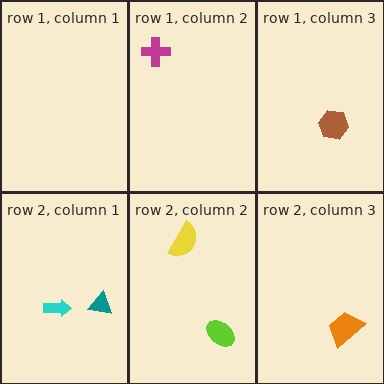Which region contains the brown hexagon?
The row 1, column 3 region.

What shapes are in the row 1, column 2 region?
The magenta cross.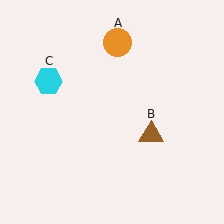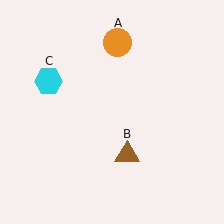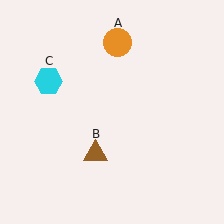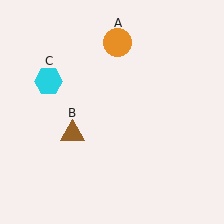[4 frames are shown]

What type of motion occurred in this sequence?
The brown triangle (object B) rotated clockwise around the center of the scene.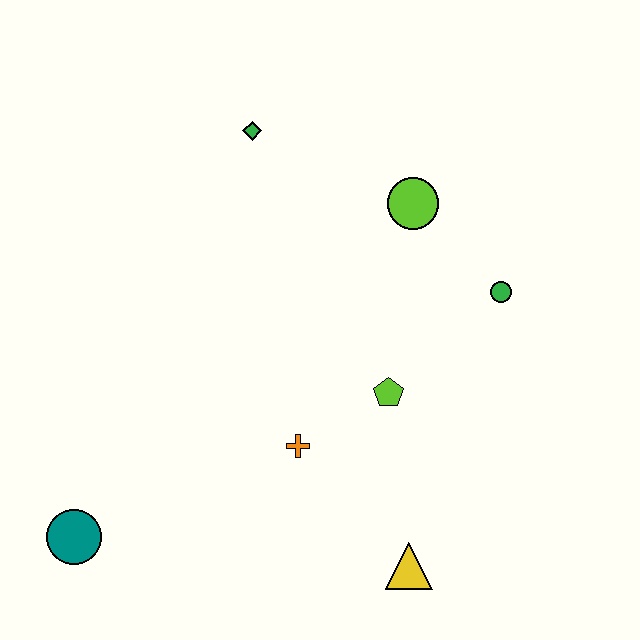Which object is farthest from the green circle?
The teal circle is farthest from the green circle.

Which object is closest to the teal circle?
The orange cross is closest to the teal circle.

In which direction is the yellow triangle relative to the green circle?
The yellow triangle is below the green circle.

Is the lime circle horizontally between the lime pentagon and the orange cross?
No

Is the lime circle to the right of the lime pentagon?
Yes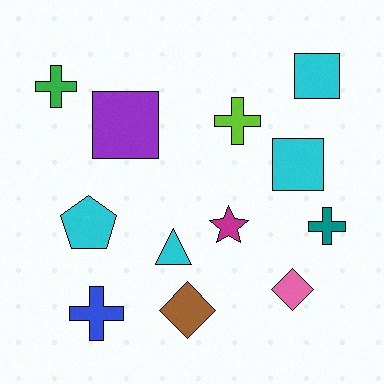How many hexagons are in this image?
There are no hexagons.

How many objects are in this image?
There are 12 objects.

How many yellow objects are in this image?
There are no yellow objects.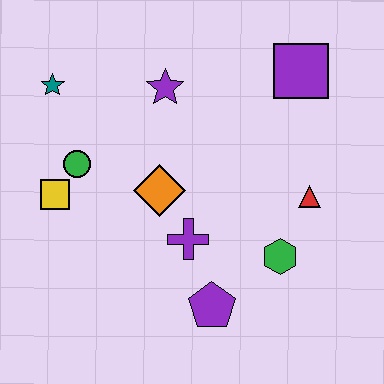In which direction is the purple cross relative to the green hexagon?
The purple cross is to the left of the green hexagon.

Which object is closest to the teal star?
The green circle is closest to the teal star.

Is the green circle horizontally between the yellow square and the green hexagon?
Yes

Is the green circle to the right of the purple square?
No